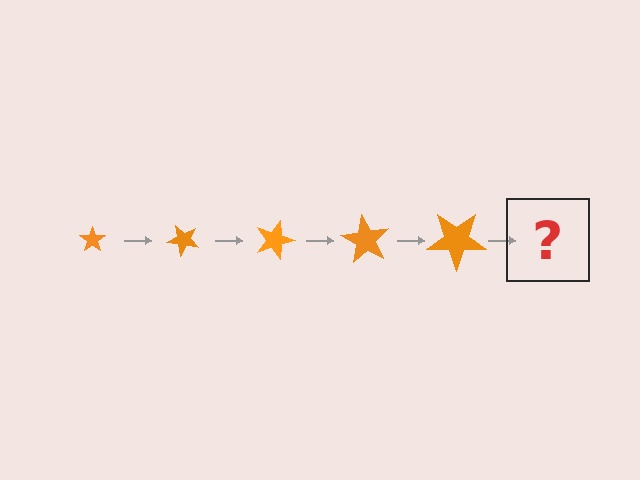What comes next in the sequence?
The next element should be a star, larger than the previous one and rotated 225 degrees from the start.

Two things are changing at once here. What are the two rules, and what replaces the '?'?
The two rules are that the star grows larger each step and it rotates 45 degrees each step. The '?' should be a star, larger than the previous one and rotated 225 degrees from the start.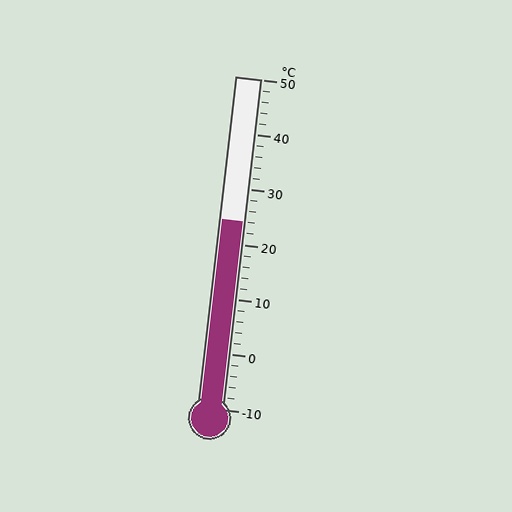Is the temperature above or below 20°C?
The temperature is above 20°C.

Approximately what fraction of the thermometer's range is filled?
The thermometer is filled to approximately 55% of its range.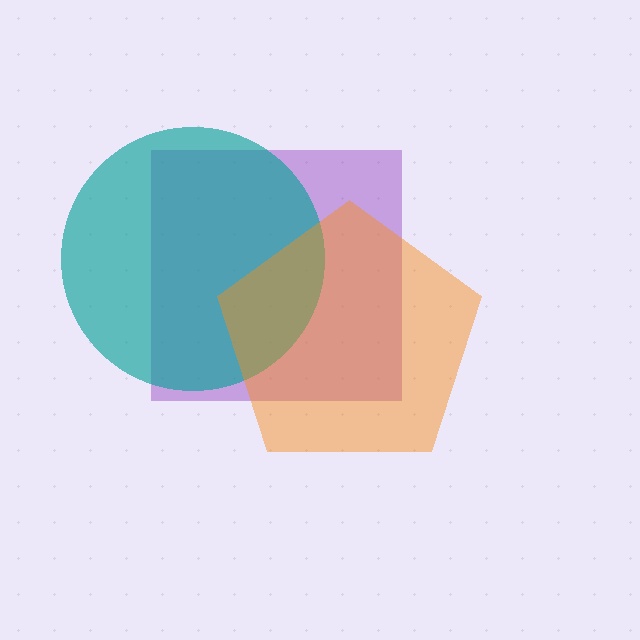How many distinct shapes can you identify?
There are 3 distinct shapes: a purple square, a teal circle, an orange pentagon.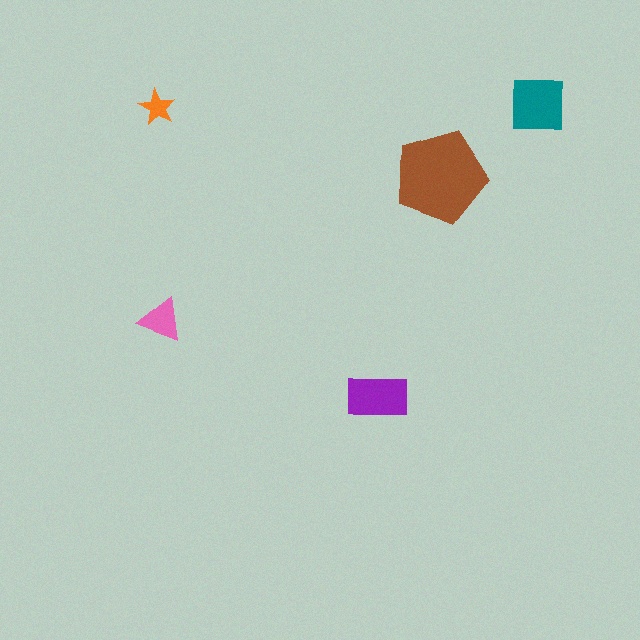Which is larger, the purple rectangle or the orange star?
The purple rectangle.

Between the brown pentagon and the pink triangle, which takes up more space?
The brown pentagon.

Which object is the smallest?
The orange star.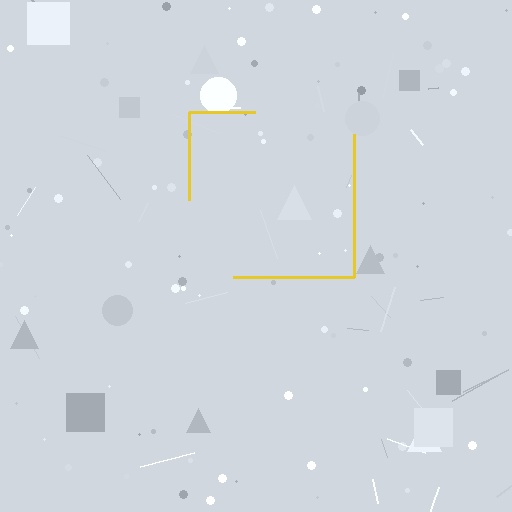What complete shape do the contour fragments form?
The contour fragments form a square.